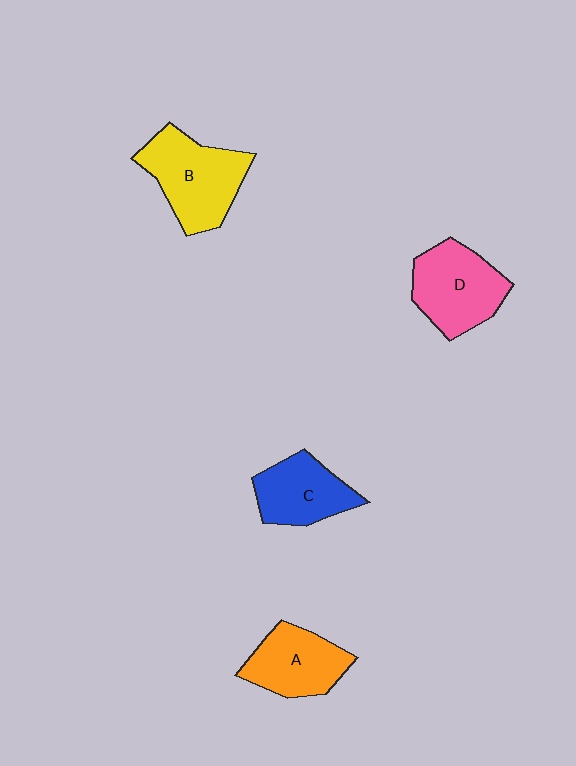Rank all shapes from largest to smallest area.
From largest to smallest: B (yellow), D (pink), A (orange), C (blue).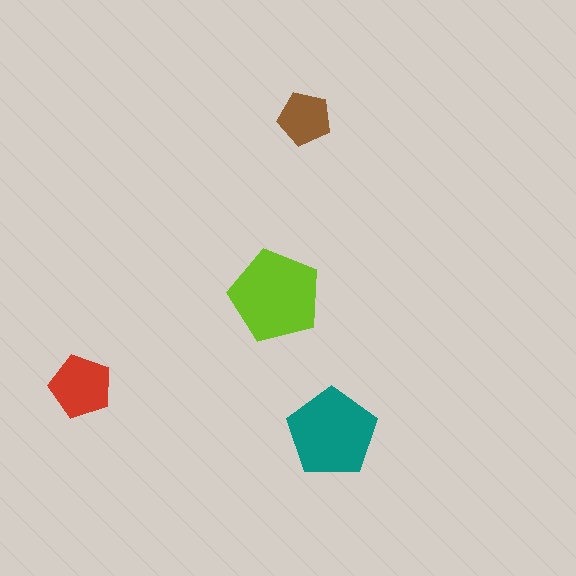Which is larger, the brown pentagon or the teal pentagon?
The teal one.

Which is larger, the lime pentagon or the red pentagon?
The lime one.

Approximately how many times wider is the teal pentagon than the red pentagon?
About 1.5 times wider.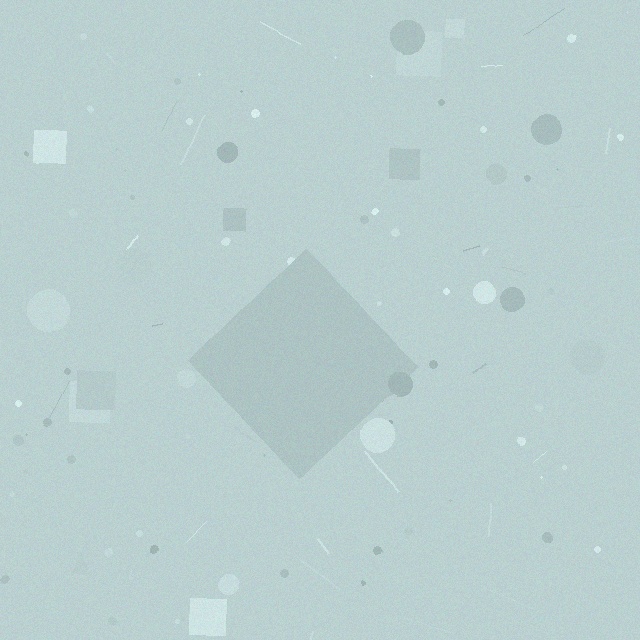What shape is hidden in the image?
A diamond is hidden in the image.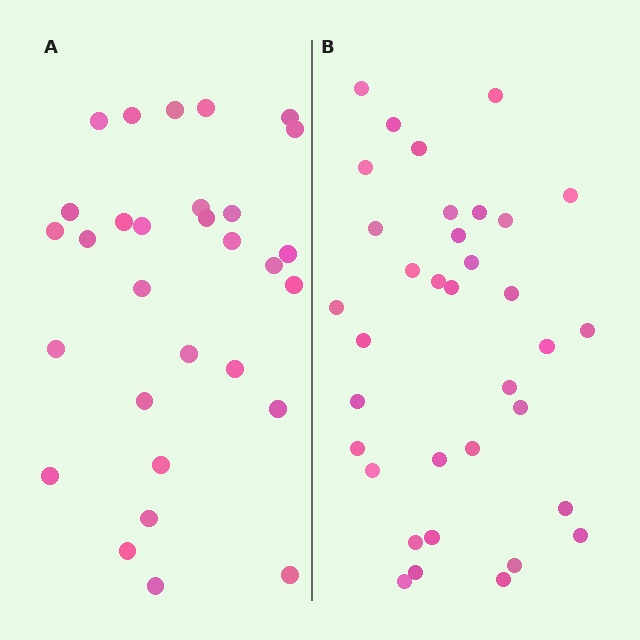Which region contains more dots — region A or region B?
Region B (the right region) has more dots.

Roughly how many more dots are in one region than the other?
Region B has about 5 more dots than region A.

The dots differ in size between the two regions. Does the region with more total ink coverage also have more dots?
No. Region A has more total ink coverage because its dots are larger, but region B actually contains more individual dots. Total area can be misleading — the number of items is what matters here.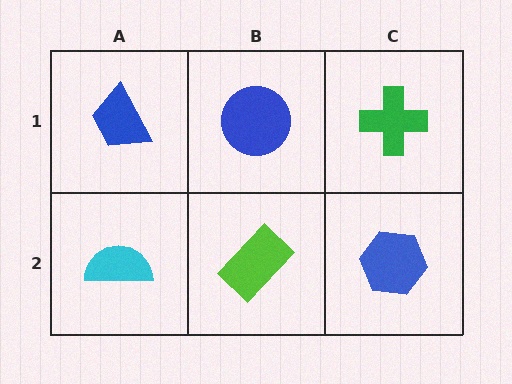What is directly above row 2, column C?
A green cross.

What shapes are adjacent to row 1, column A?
A cyan semicircle (row 2, column A), a blue circle (row 1, column B).